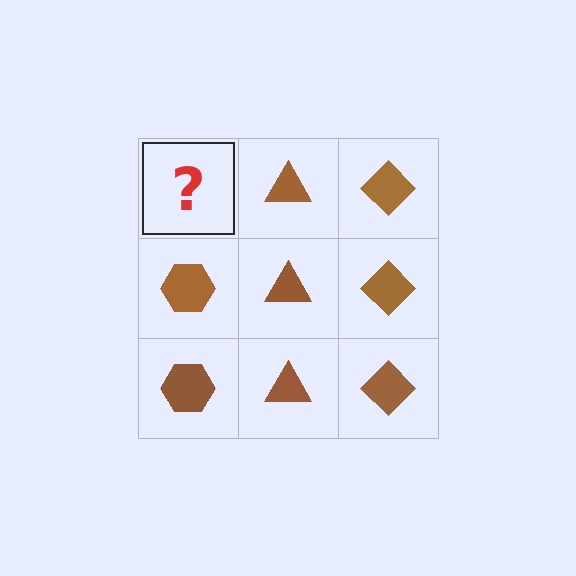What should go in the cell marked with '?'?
The missing cell should contain a brown hexagon.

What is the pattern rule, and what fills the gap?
The rule is that each column has a consistent shape. The gap should be filled with a brown hexagon.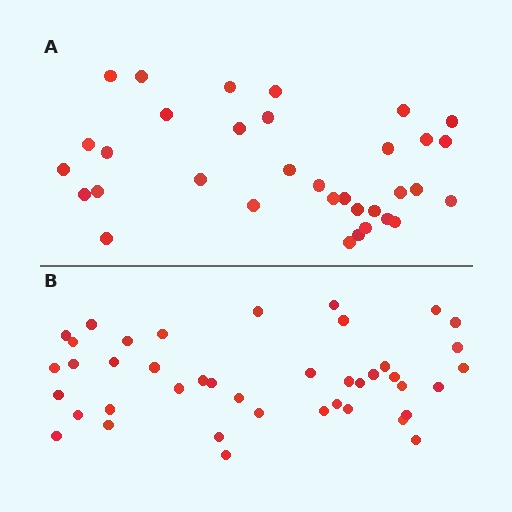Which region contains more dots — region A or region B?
Region B (the bottom region) has more dots.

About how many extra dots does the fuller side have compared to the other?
Region B has roughly 8 or so more dots than region A.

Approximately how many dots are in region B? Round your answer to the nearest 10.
About 40 dots. (The exact count is 42, which rounds to 40.)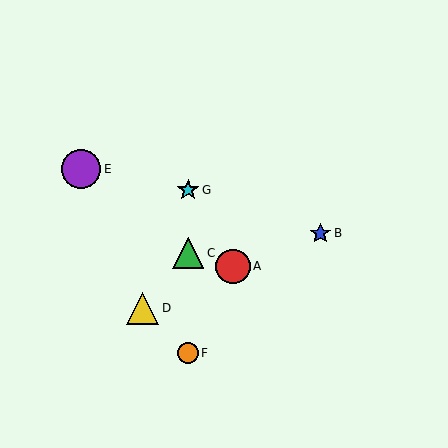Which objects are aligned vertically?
Objects C, F, G are aligned vertically.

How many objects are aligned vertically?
3 objects (C, F, G) are aligned vertically.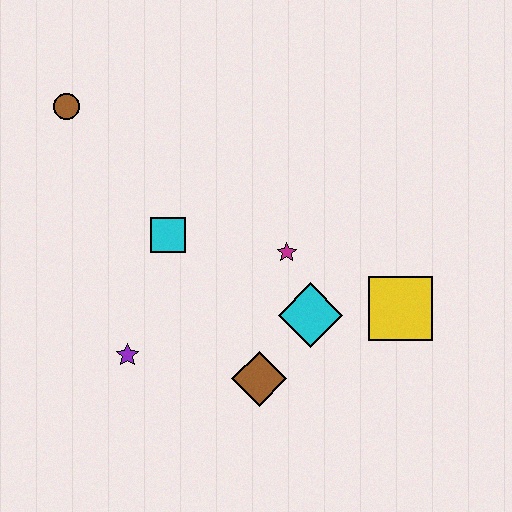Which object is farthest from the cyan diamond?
The brown circle is farthest from the cyan diamond.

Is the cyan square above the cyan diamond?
Yes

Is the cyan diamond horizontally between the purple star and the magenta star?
No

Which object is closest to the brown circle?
The cyan square is closest to the brown circle.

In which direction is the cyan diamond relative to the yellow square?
The cyan diamond is to the left of the yellow square.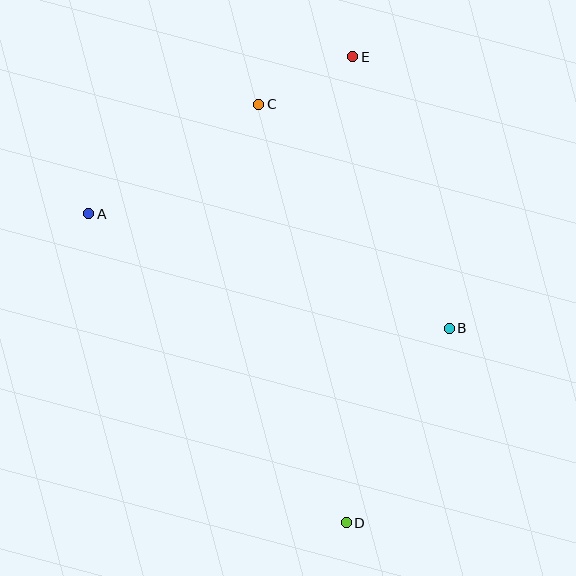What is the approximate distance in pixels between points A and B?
The distance between A and B is approximately 378 pixels.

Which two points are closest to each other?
Points C and E are closest to each other.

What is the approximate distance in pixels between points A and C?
The distance between A and C is approximately 202 pixels.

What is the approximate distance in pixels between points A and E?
The distance between A and E is approximately 307 pixels.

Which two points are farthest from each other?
Points D and E are farthest from each other.